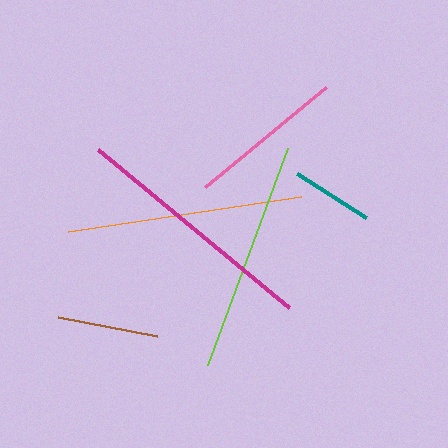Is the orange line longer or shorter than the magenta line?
The magenta line is longer than the orange line.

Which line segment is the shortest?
The teal line is the shortest at approximately 82 pixels.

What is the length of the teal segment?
The teal segment is approximately 82 pixels long.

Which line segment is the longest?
The magenta line is the longest at approximately 249 pixels.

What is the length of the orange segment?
The orange segment is approximately 235 pixels long.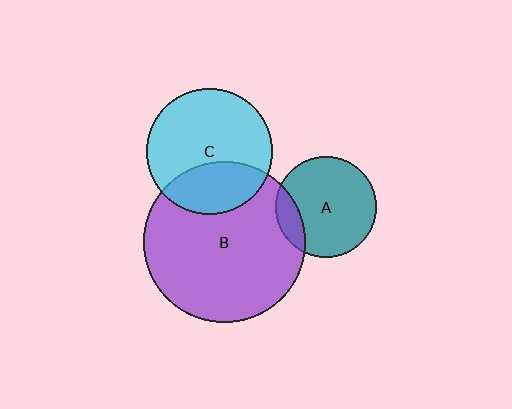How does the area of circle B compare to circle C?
Approximately 1.6 times.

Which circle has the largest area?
Circle B (purple).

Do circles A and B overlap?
Yes.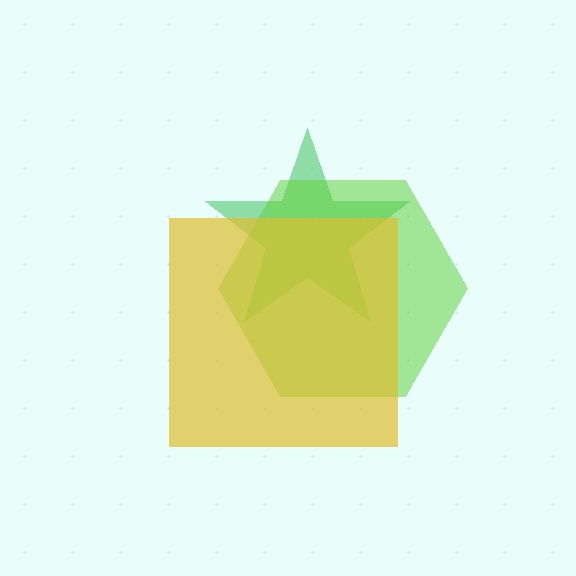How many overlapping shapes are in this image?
There are 3 overlapping shapes in the image.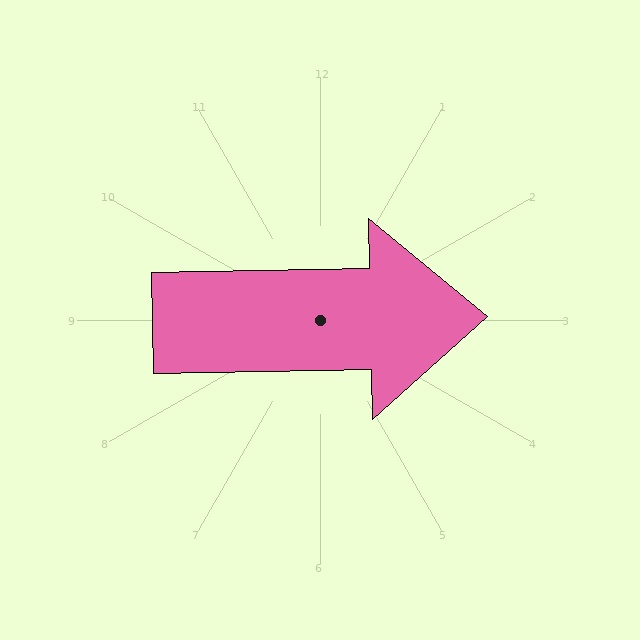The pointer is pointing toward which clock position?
Roughly 3 o'clock.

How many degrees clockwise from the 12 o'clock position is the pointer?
Approximately 89 degrees.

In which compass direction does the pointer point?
East.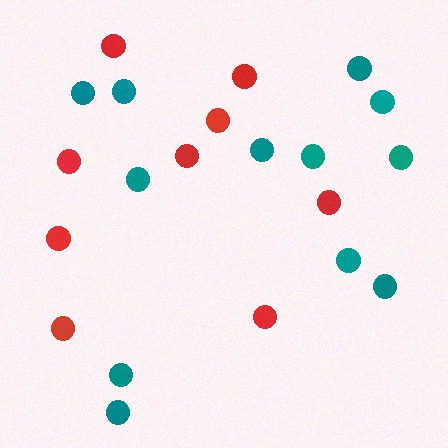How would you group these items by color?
There are 2 groups: one group of red circles (9) and one group of teal circles (12).